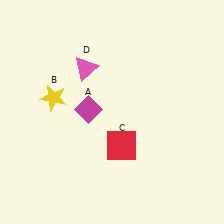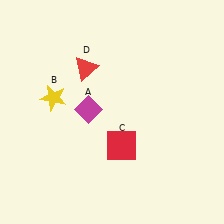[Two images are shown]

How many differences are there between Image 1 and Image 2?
There is 1 difference between the two images.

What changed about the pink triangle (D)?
In Image 1, D is pink. In Image 2, it changed to red.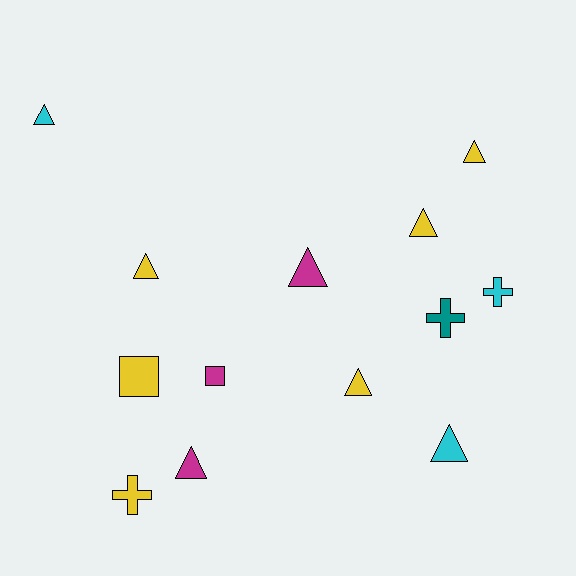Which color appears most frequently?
Yellow, with 6 objects.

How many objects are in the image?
There are 13 objects.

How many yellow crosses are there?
There is 1 yellow cross.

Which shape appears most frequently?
Triangle, with 8 objects.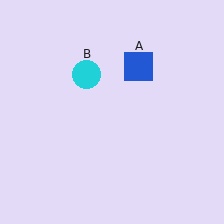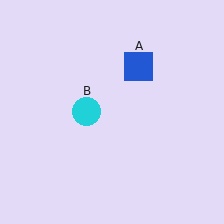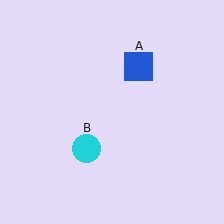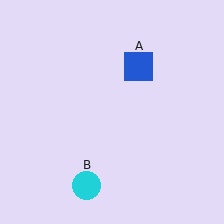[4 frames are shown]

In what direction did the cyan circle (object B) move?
The cyan circle (object B) moved down.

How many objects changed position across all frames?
1 object changed position: cyan circle (object B).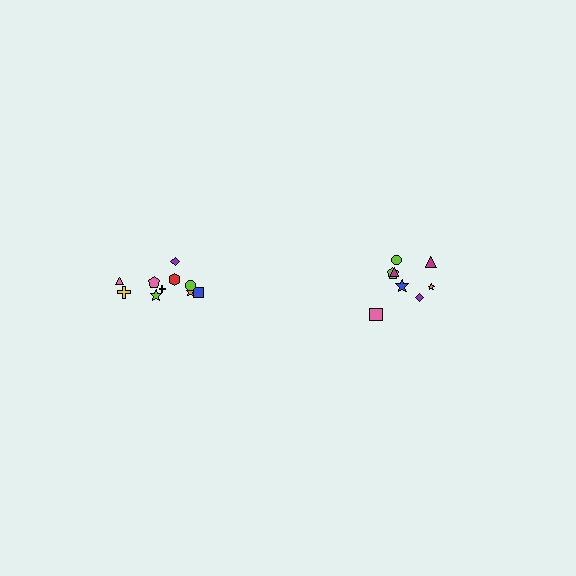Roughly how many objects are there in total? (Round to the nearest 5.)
Roughly 20 objects in total.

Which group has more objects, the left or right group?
The left group.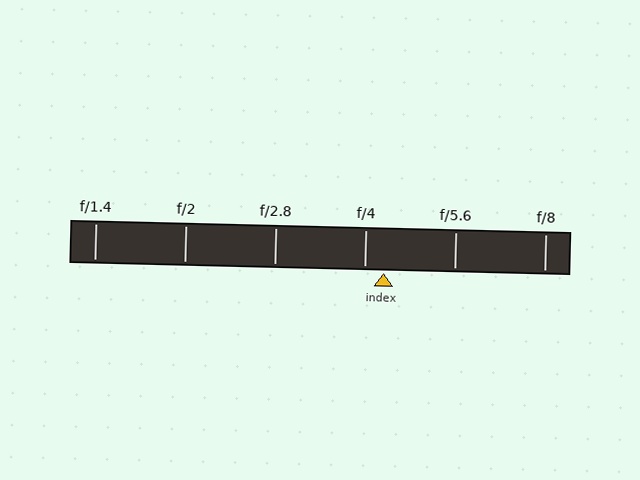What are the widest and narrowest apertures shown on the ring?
The widest aperture shown is f/1.4 and the narrowest is f/8.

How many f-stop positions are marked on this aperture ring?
There are 6 f-stop positions marked.